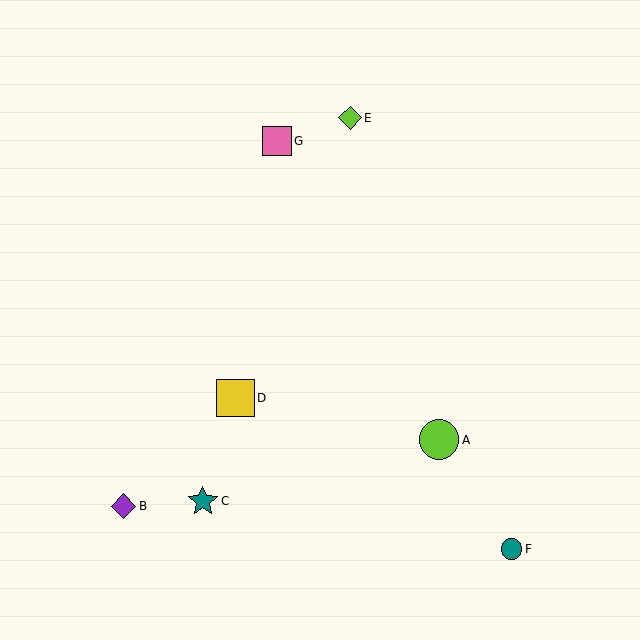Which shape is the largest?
The lime circle (labeled A) is the largest.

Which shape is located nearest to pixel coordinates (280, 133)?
The pink square (labeled G) at (277, 141) is nearest to that location.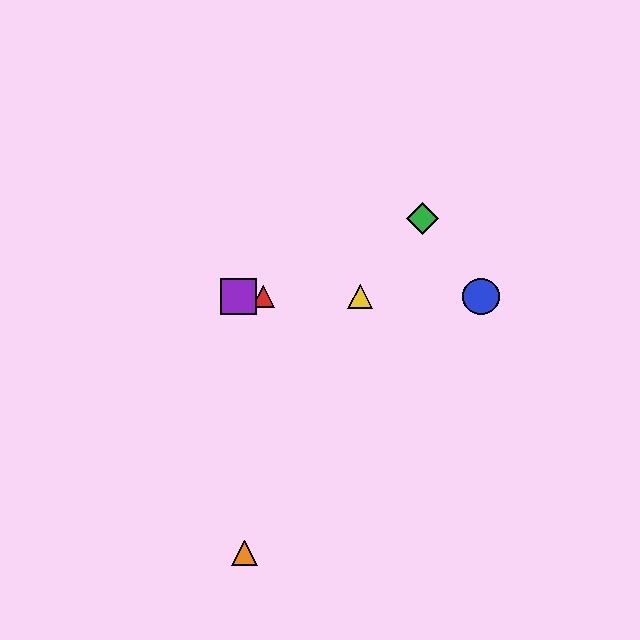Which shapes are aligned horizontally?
The red triangle, the blue circle, the yellow triangle, the purple square are aligned horizontally.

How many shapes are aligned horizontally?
4 shapes (the red triangle, the blue circle, the yellow triangle, the purple square) are aligned horizontally.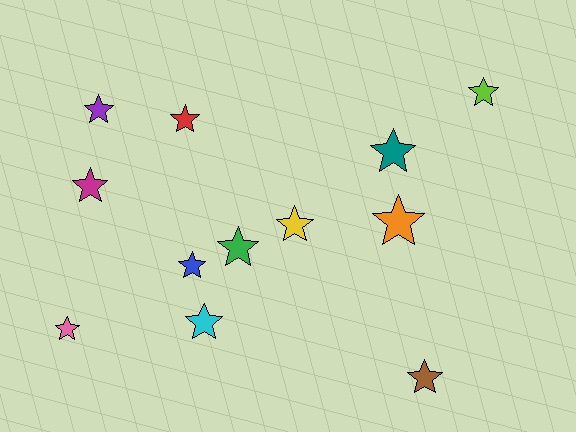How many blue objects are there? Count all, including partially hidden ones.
There is 1 blue object.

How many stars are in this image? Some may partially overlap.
There are 12 stars.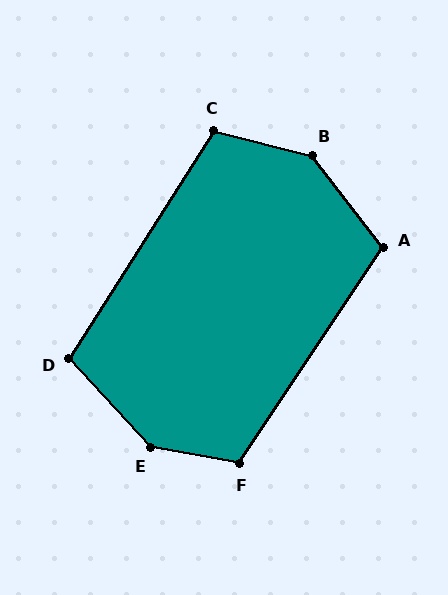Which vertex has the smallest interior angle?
D, at approximately 105 degrees.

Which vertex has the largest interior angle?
E, at approximately 143 degrees.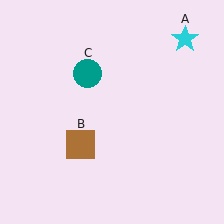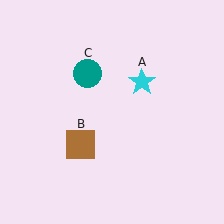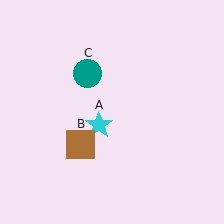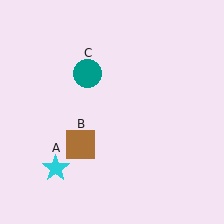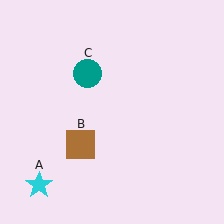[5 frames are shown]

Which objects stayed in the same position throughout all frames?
Brown square (object B) and teal circle (object C) remained stationary.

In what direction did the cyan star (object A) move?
The cyan star (object A) moved down and to the left.